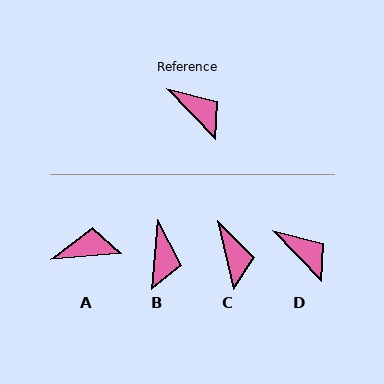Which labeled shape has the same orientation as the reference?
D.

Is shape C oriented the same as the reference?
No, it is off by about 31 degrees.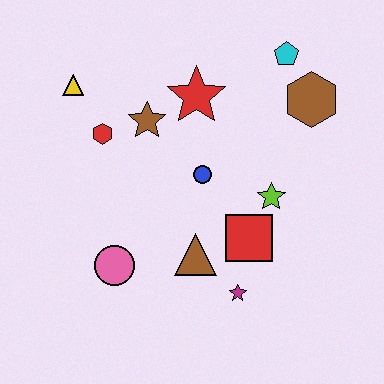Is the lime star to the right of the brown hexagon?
No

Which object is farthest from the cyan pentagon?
The pink circle is farthest from the cyan pentagon.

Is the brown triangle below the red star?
Yes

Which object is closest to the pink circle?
The brown triangle is closest to the pink circle.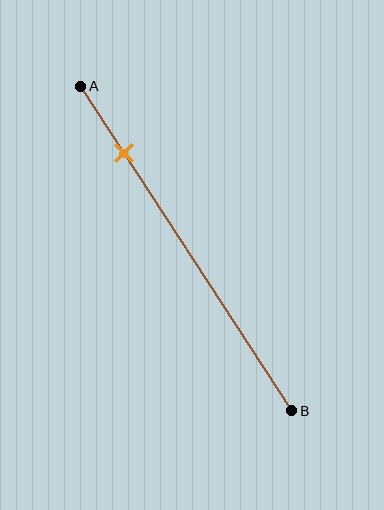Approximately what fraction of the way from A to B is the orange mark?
The orange mark is approximately 20% of the way from A to B.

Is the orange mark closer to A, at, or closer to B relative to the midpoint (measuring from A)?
The orange mark is closer to point A than the midpoint of segment AB.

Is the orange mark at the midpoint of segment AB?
No, the mark is at about 20% from A, not at the 50% midpoint.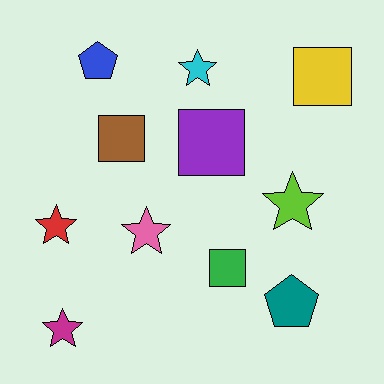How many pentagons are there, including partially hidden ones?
There are 2 pentagons.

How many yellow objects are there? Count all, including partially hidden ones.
There is 1 yellow object.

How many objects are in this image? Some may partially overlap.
There are 11 objects.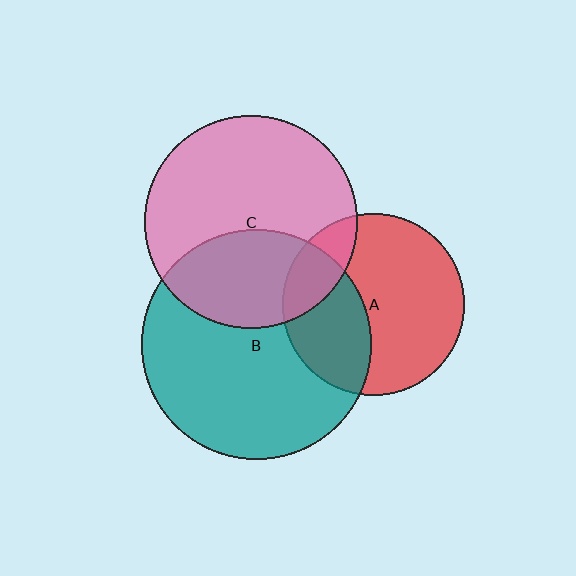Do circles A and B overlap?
Yes.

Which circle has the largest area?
Circle B (teal).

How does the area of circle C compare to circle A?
Approximately 1.4 times.